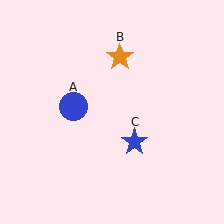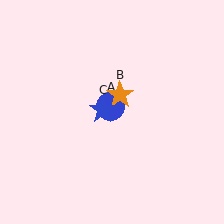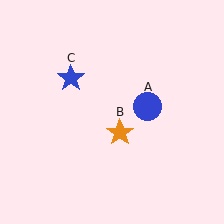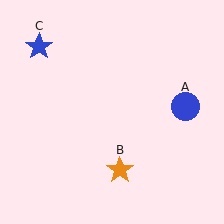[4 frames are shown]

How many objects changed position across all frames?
3 objects changed position: blue circle (object A), orange star (object B), blue star (object C).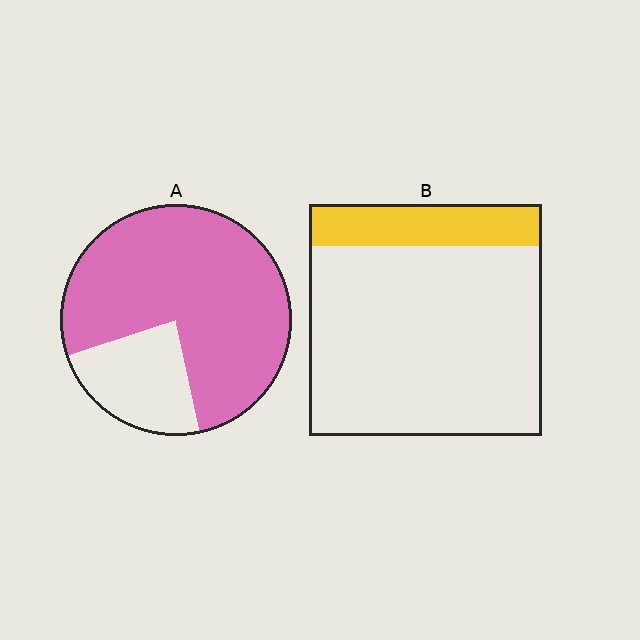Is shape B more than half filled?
No.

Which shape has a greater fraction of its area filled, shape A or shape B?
Shape A.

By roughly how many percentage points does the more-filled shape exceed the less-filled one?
By roughly 60 percentage points (A over B).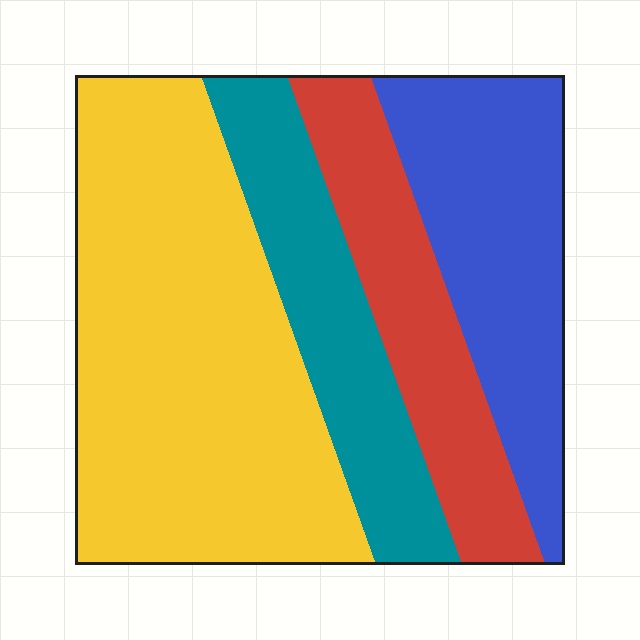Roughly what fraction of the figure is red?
Red takes up about one sixth (1/6) of the figure.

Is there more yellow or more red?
Yellow.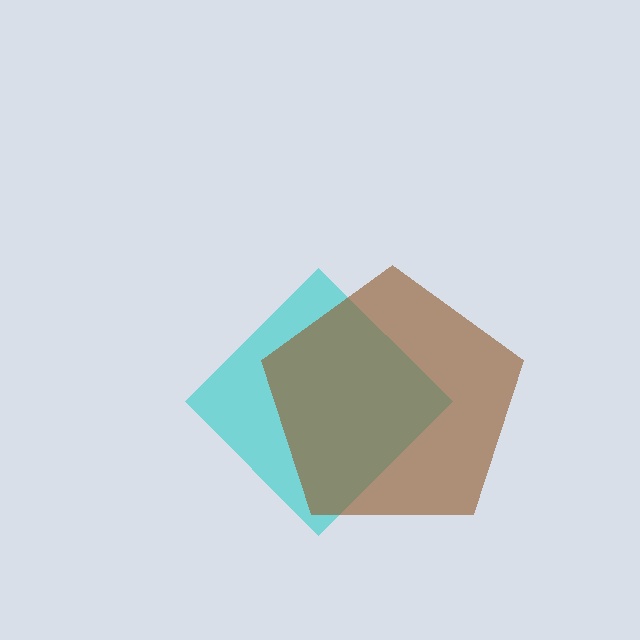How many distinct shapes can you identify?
There are 2 distinct shapes: a cyan diamond, a brown pentagon.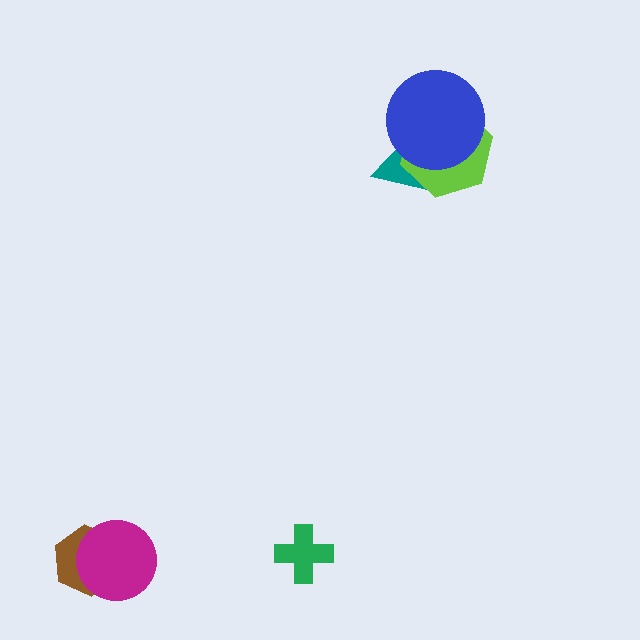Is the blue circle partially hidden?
No, no other shape covers it.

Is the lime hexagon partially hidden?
Yes, it is partially covered by another shape.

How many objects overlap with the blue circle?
2 objects overlap with the blue circle.